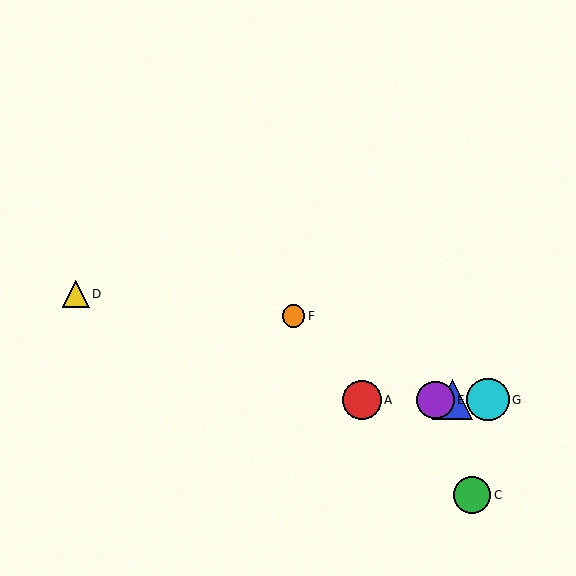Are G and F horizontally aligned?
No, G is at y≈400 and F is at y≈316.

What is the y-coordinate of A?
Object A is at y≈400.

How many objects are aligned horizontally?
4 objects (A, B, E, G) are aligned horizontally.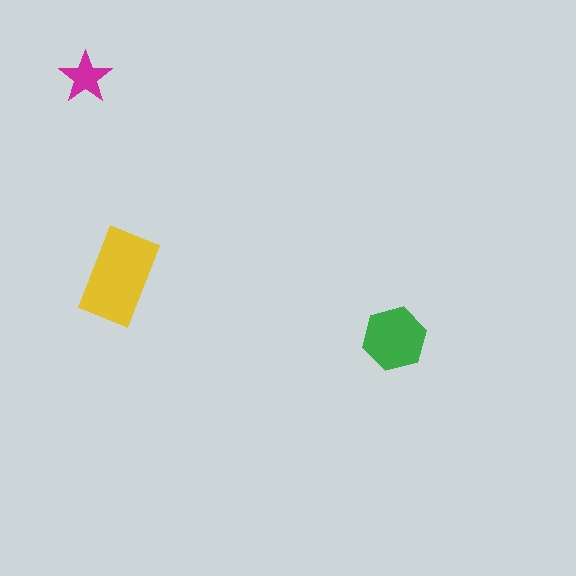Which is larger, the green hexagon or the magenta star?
The green hexagon.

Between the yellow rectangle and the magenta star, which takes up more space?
The yellow rectangle.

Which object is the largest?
The yellow rectangle.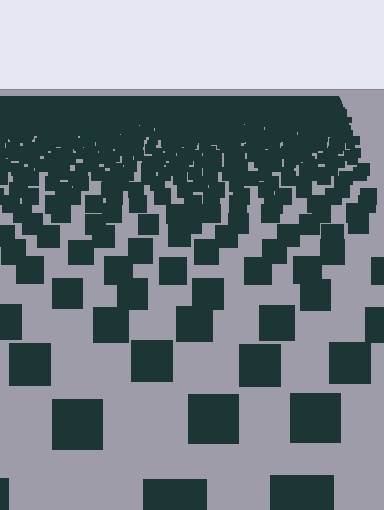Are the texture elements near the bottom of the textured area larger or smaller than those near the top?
Larger. Near the bottom, elements are closer to the viewer and appear at a bigger on-screen size.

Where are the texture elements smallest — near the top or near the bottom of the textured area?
Near the top.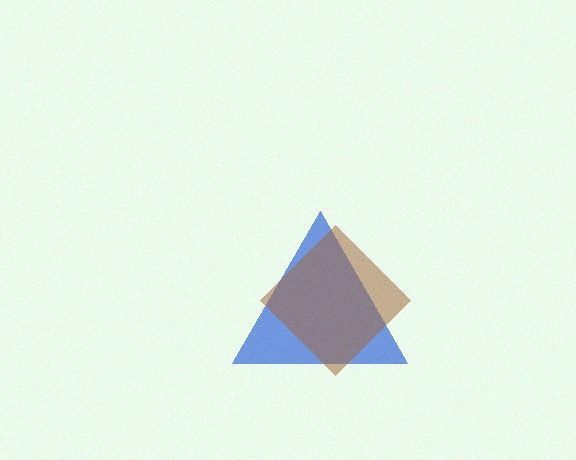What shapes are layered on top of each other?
The layered shapes are: a blue triangle, a brown diamond.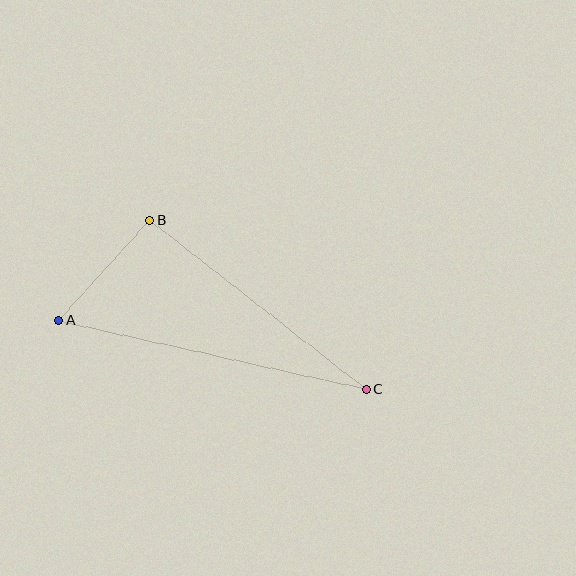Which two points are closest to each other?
Points A and B are closest to each other.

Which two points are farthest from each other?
Points A and C are farthest from each other.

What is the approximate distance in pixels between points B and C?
The distance between B and C is approximately 274 pixels.